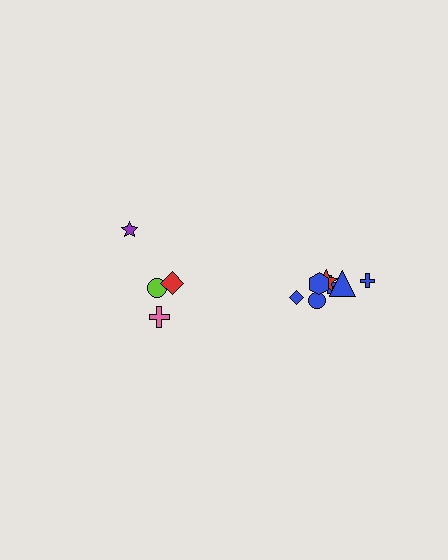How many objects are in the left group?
There are 4 objects.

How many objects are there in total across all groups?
There are 11 objects.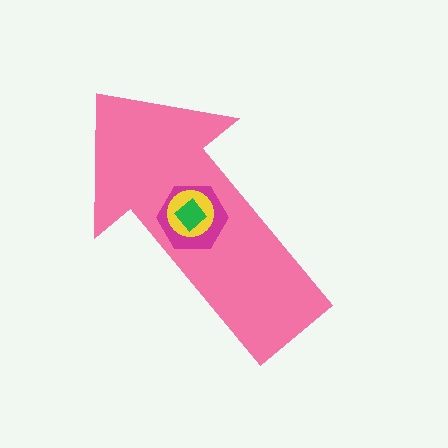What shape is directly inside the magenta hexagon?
The yellow circle.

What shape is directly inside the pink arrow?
The magenta hexagon.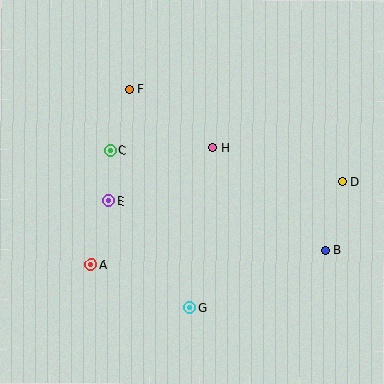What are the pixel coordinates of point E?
Point E is at (109, 201).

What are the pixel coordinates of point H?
Point H is at (213, 148).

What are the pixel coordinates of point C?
Point C is at (111, 150).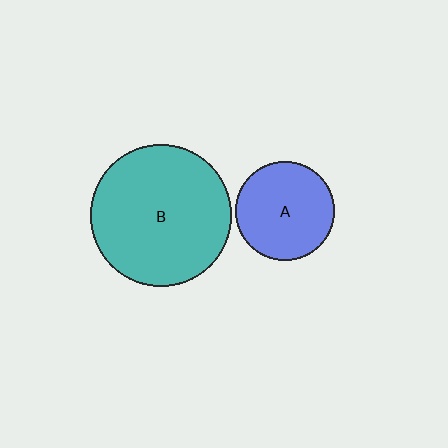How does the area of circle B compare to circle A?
Approximately 2.0 times.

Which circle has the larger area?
Circle B (teal).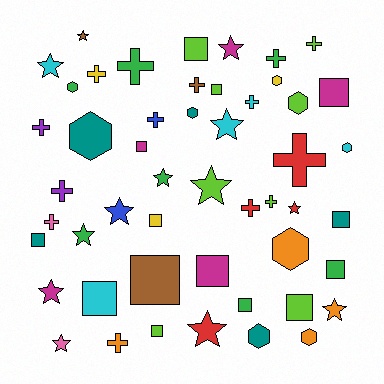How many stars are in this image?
There are 13 stars.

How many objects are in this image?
There are 50 objects.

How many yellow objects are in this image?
There are 3 yellow objects.